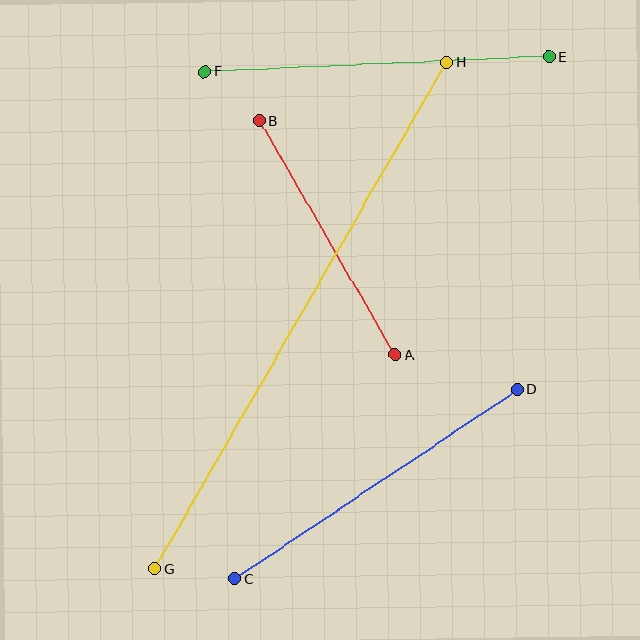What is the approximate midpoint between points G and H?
The midpoint is at approximately (301, 316) pixels.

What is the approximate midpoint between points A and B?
The midpoint is at approximately (328, 238) pixels.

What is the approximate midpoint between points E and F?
The midpoint is at approximately (377, 64) pixels.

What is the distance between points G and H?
The distance is approximately 584 pixels.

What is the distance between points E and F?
The distance is approximately 345 pixels.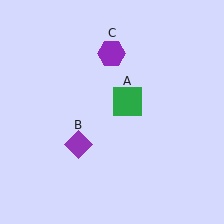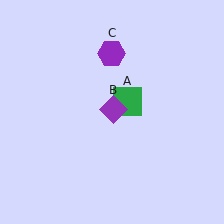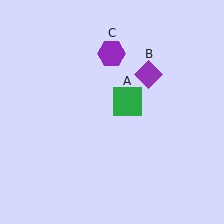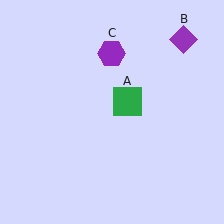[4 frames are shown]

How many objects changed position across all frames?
1 object changed position: purple diamond (object B).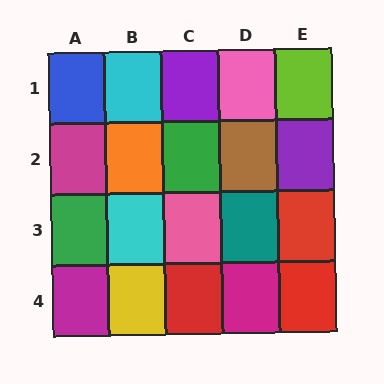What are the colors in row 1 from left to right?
Blue, cyan, purple, pink, lime.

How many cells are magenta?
3 cells are magenta.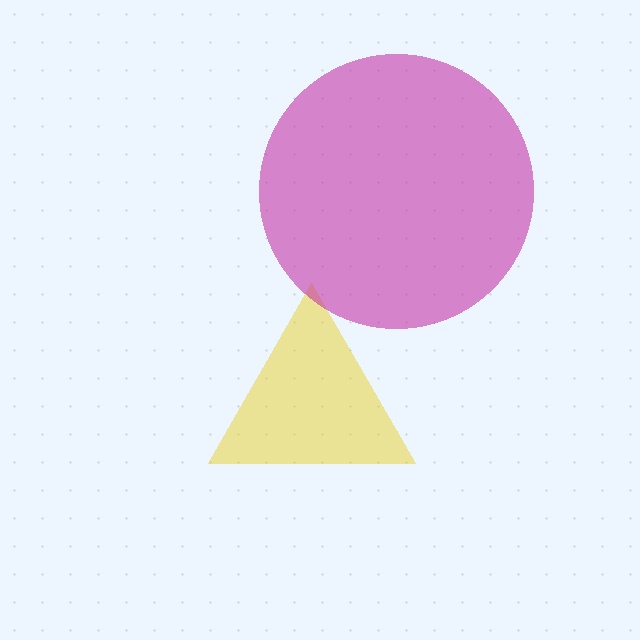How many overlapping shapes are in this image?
There are 2 overlapping shapes in the image.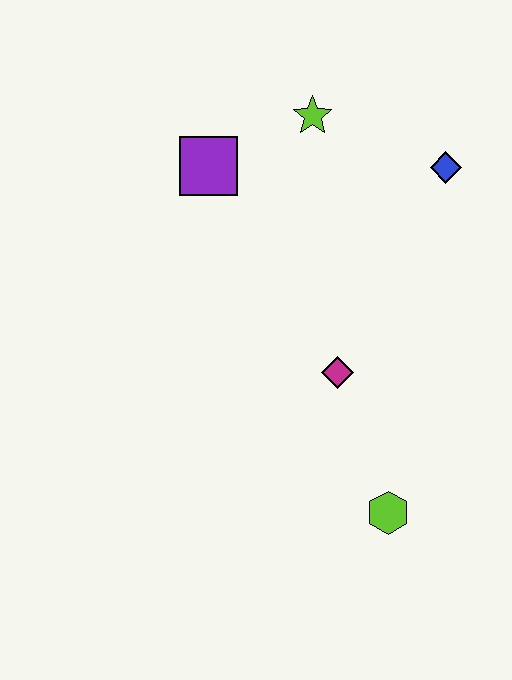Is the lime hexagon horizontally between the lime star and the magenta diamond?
No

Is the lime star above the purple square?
Yes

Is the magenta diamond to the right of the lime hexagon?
No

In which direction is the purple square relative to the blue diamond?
The purple square is to the left of the blue diamond.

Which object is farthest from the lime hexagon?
The lime star is farthest from the lime hexagon.